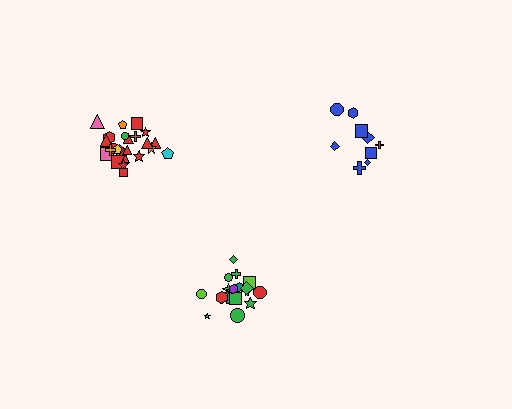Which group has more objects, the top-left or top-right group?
The top-left group.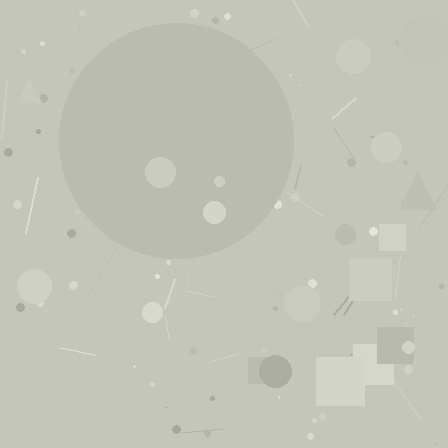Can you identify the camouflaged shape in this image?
The camouflaged shape is a circle.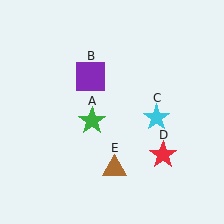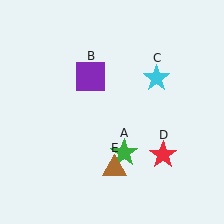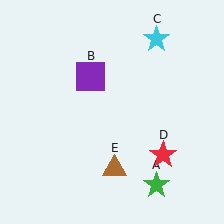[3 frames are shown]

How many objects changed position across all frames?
2 objects changed position: green star (object A), cyan star (object C).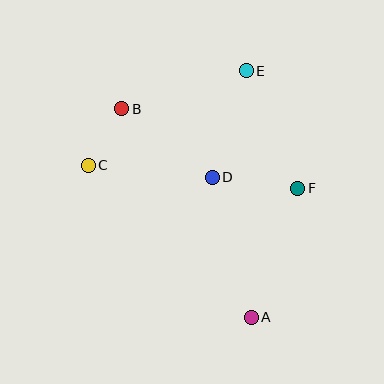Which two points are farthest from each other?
Points A and E are farthest from each other.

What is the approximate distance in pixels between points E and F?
The distance between E and F is approximately 128 pixels.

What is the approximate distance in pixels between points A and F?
The distance between A and F is approximately 137 pixels.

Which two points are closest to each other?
Points B and C are closest to each other.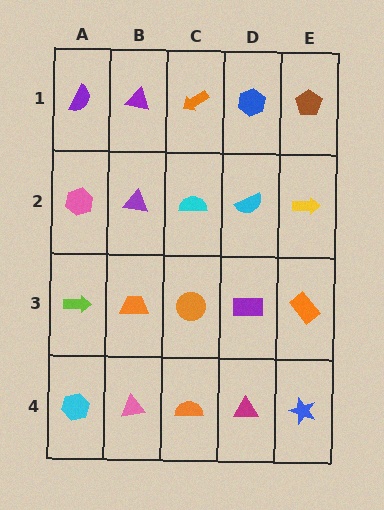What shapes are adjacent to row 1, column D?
A cyan semicircle (row 2, column D), an orange arrow (row 1, column C), a brown pentagon (row 1, column E).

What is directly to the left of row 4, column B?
A cyan hexagon.